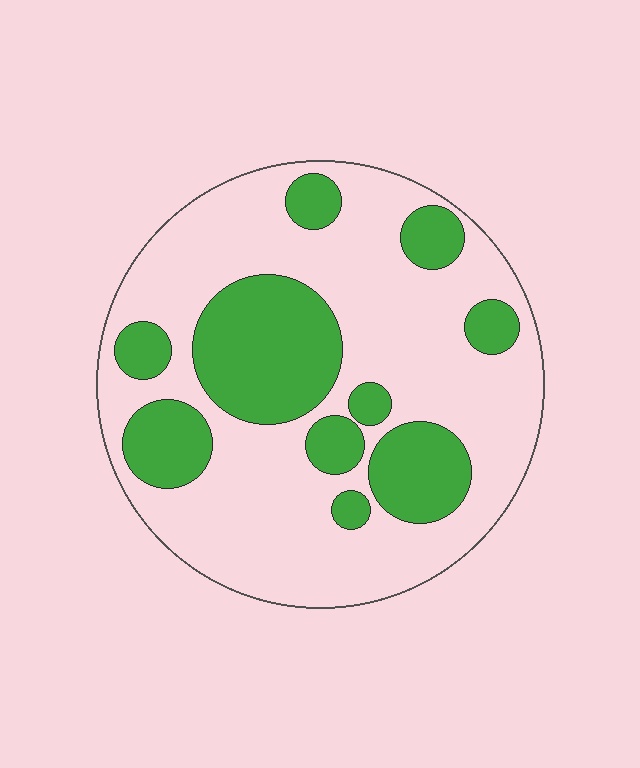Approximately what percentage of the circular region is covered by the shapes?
Approximately 30%.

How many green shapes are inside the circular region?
10.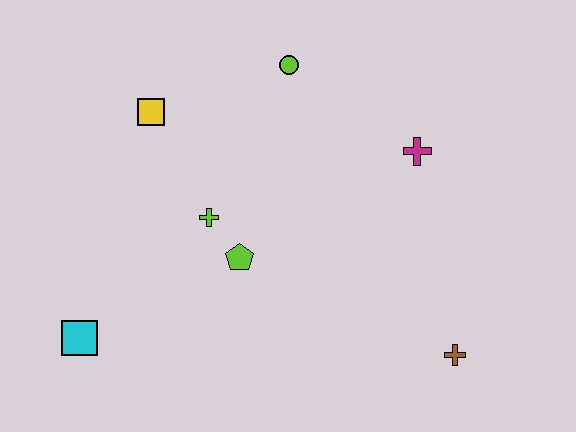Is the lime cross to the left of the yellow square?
No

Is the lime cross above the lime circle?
No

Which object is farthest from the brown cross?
The yellow square is farthest from the brown cross.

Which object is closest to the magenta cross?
The lime circle is closest to the magenta cross.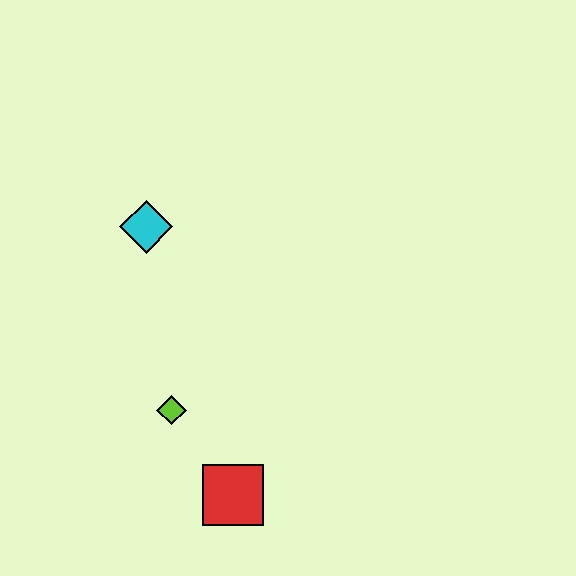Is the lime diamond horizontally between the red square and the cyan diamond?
Yes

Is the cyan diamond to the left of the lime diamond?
Yes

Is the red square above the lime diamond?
No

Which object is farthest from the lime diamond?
The cyan diamond is farthest from the lime diamond.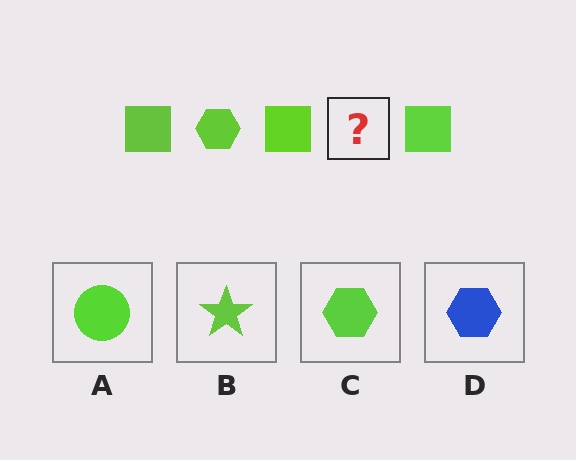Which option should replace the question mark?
Option C.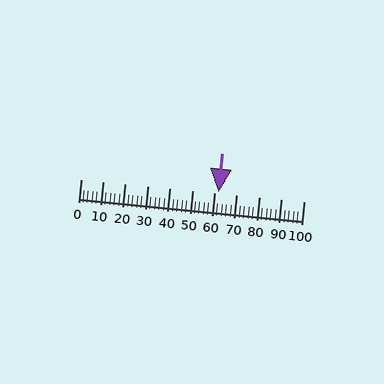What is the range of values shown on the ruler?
The ruler shows values from 0 to 100.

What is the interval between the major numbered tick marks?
The major tick marks are spaced 10 units apart.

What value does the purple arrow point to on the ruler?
The purple arrow points to approximately 62.